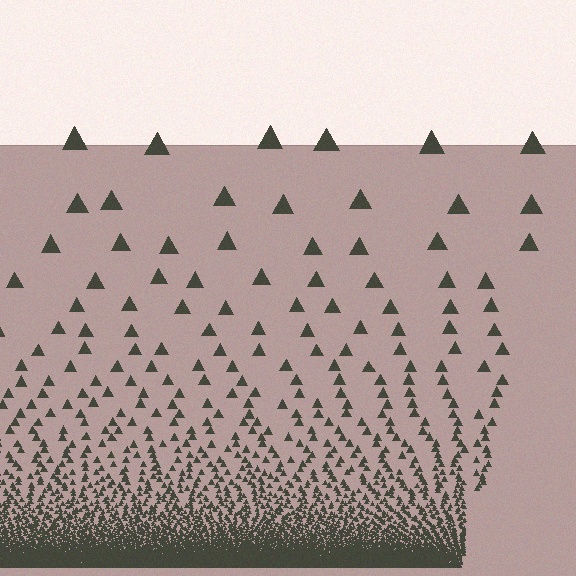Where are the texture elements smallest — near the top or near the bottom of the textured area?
Near the bottom.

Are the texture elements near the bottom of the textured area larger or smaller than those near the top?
Smaller. The gradient is inverted — elements near the bottom are smaller and denser.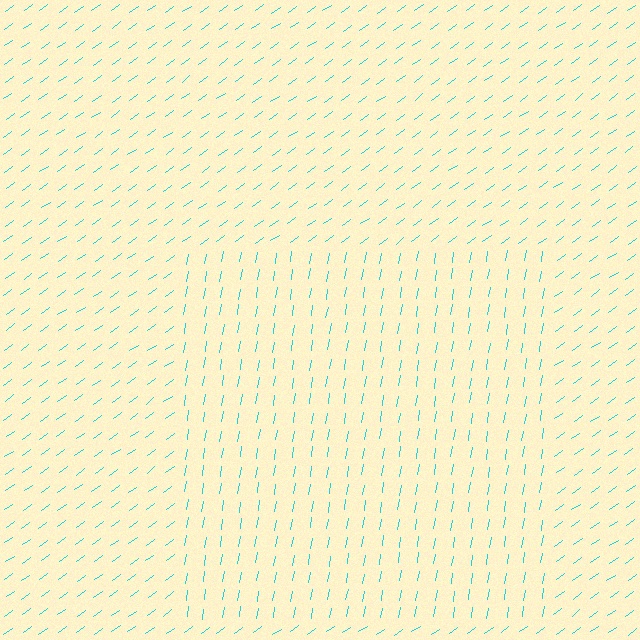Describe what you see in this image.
The image is filled with small cyan line segments. A rectangle region in the image has lines oriented differently from the surrounding lines, creating a visible texture boundary.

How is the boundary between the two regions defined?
The boundary is defined purely by a change in line orientation (approximately 45 degrees difference). All lines are the same color and thickness.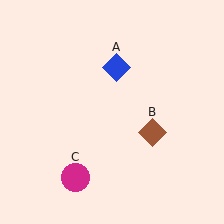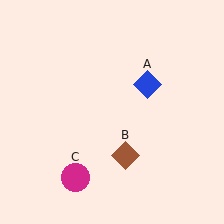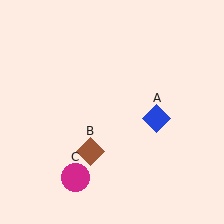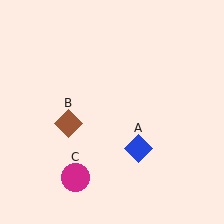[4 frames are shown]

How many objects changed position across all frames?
2 objects changed position: blue diamond (object A), brown diamond (object B).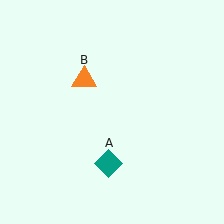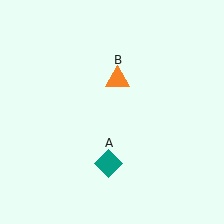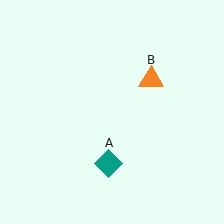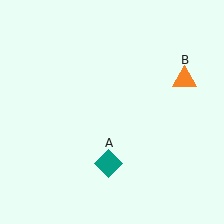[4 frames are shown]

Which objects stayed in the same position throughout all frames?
Teal diamond (object A) remained stationary.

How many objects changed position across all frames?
1 object changed position: orange triangle (object B).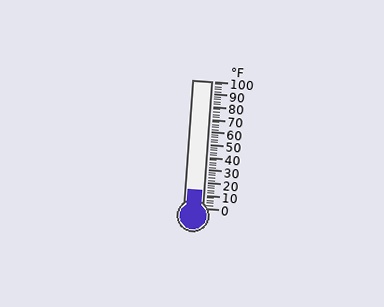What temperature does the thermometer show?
The thermometer shows approximately 14°F.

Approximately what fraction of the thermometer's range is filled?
The thermometer is filled to approximately 15% of its range.